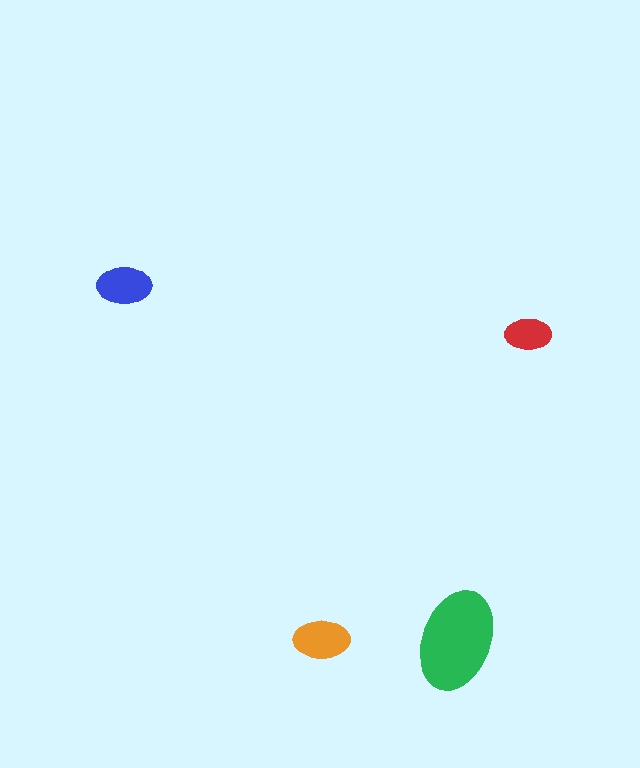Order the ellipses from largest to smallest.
the green one, the orange one, the blue one, the red one.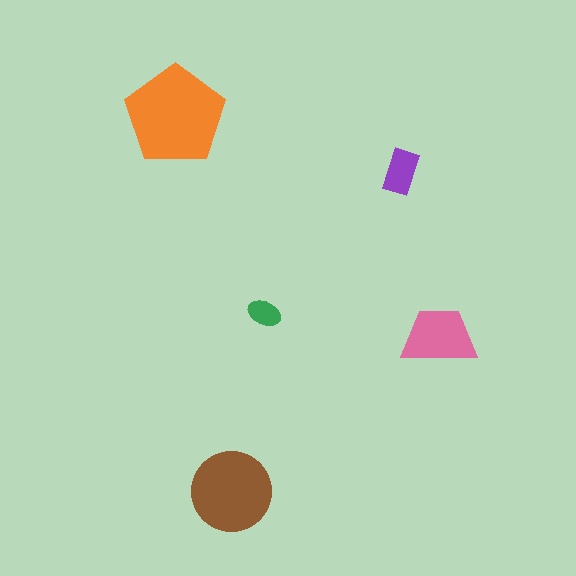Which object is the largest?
The orange pentagon.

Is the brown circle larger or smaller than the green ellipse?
Larger.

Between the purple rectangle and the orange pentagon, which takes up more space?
The orange pentagon.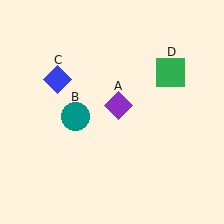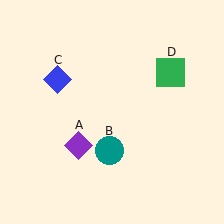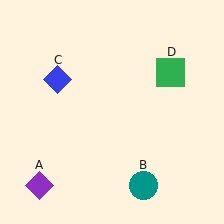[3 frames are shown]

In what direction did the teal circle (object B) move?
The teal circle (object B) moved down and to the right.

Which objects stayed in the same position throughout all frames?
Blue diamond (object C) and green square (object D) remained stationary.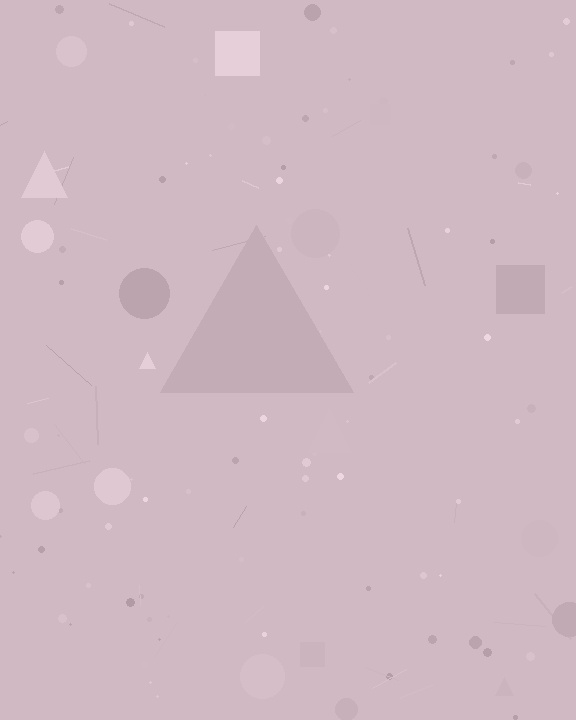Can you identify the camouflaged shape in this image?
The camouflaged shape is a triangle.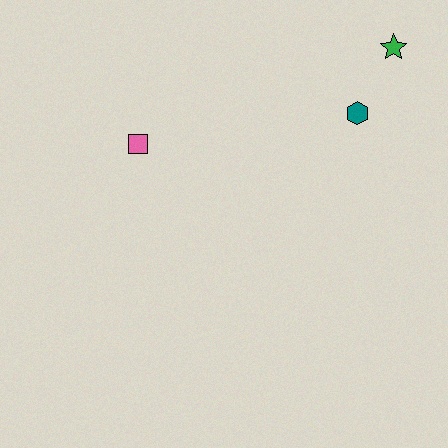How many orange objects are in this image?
There are no orange objects.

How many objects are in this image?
There are 3 objects.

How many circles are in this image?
There are no circles.